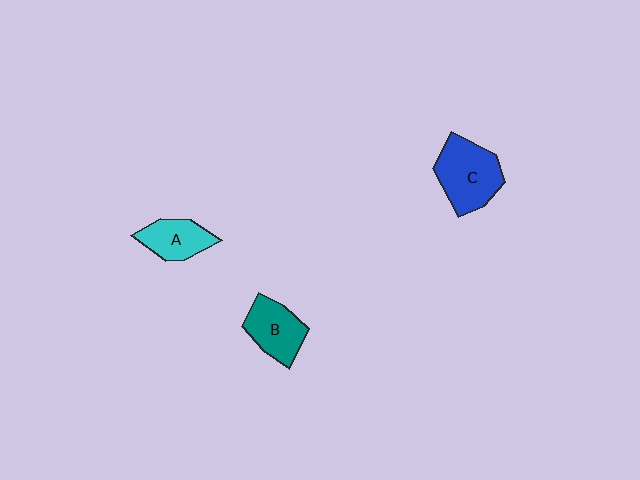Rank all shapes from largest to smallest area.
From largest to smallest: C (blue), B (teal), A (cyan).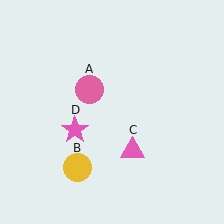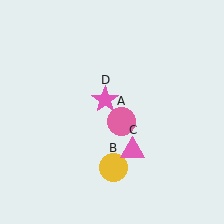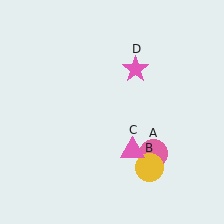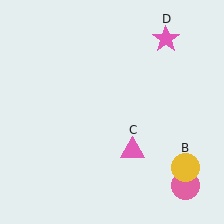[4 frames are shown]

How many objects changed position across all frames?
3 objects changed position: pink circle (object A), yellow circle (object B), pink star (object D).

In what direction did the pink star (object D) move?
The pink star (object D) moved up and to the right.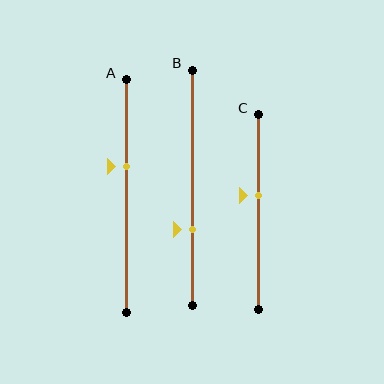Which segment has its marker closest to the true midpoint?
Segment C has its marker closest to the true midpoint.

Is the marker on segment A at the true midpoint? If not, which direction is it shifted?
No, the marker on segment A is shifted upward by about 13% of the segment length.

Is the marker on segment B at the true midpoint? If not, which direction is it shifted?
No, the marker on segment B is shifted downward by about 18% of the segment length.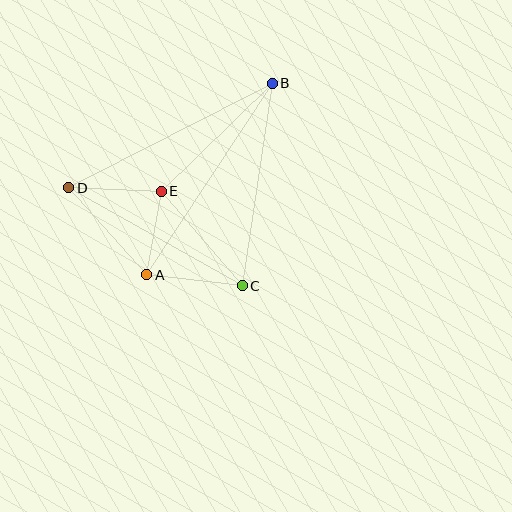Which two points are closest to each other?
Points A and E are closest to each other.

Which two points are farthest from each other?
Points A and B are farthest from each other.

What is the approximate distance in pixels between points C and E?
The distance between C and E is approximately 124 pixels.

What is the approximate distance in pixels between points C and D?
The distance between C and D is approximately 199 pixels.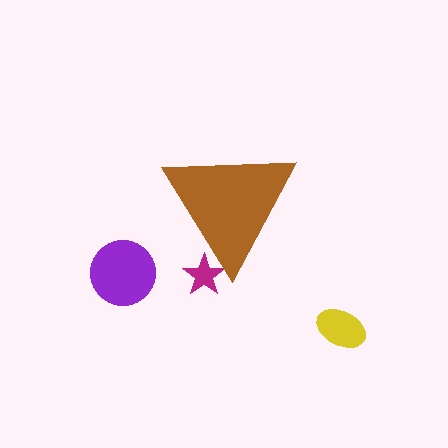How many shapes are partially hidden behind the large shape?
1 shape is partially hidden.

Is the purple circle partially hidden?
No, the purple circle is fully visible.